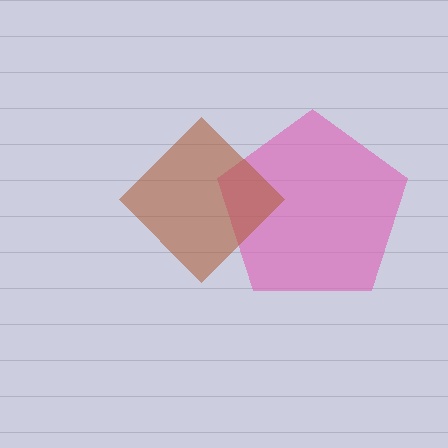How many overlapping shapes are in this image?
There are 2 overlapping shapes in the image.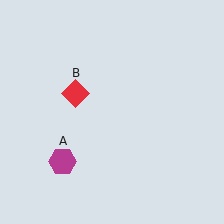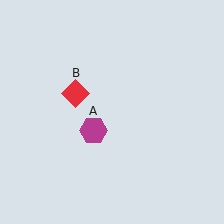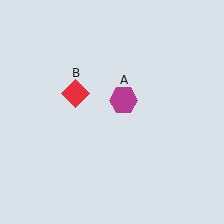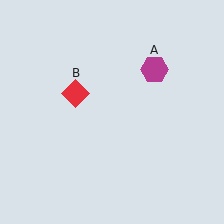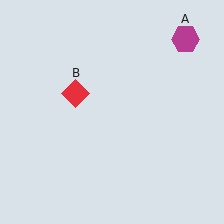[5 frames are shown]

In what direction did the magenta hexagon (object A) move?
The magenta hexagon (object A) moved up and to the right.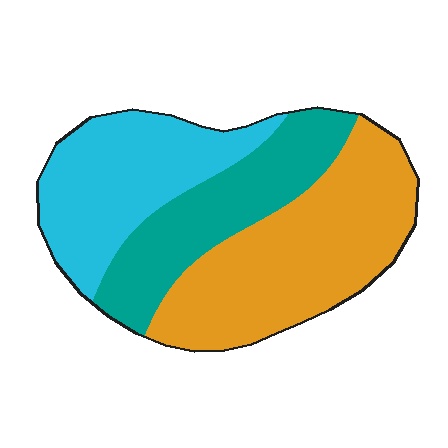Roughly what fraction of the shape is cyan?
Cyan covers 30% of the shape.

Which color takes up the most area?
Orange, at roughly 45%.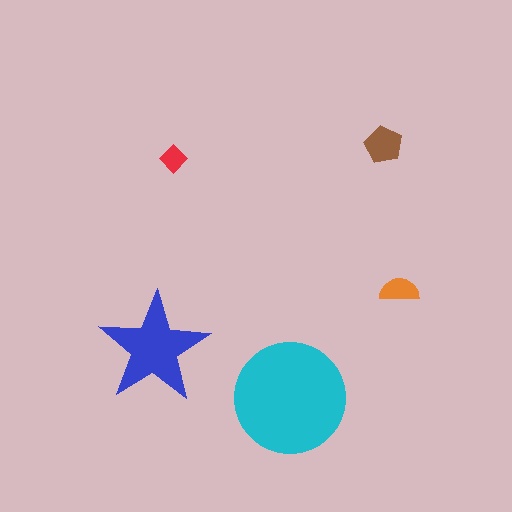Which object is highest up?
The brown pentagon is topmost.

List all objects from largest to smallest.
The cyan circle, the blue star, the brown pentagon, the orange semicircle, the red diamond.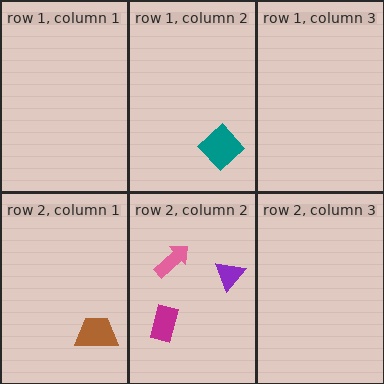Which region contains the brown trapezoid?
The row 2, column 1 region.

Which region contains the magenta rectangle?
The row 2, column 2 region.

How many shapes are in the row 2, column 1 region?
1.